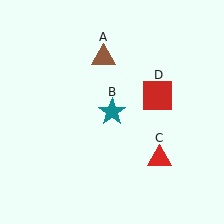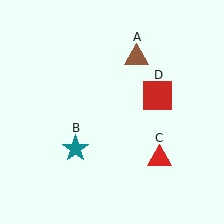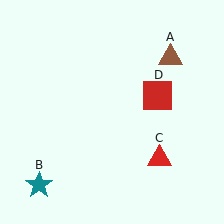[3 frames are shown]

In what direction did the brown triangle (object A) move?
The brown triangle (object A) moved right.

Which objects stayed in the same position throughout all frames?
Red triangle (object C) and red square (object D) remained stationary.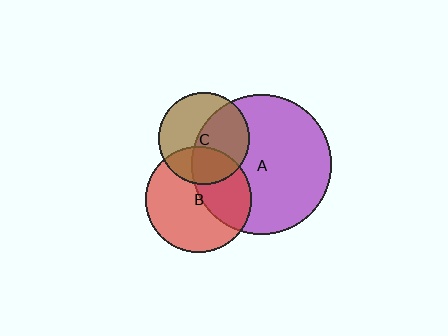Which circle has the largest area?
Circle A (purple).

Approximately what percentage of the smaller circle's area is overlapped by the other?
Approximately 30%.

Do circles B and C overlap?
Yes.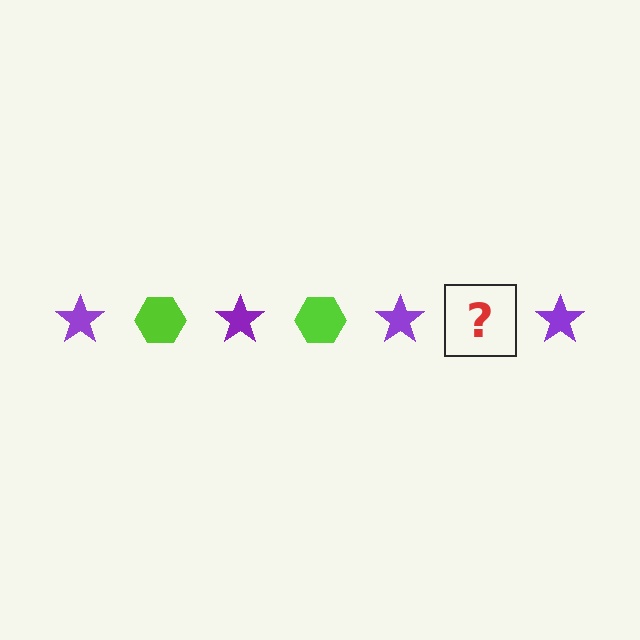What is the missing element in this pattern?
The missing element is a lime hexagon.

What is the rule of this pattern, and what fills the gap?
The rule is that the pattern alternates between purple star and lime hexagon. The gap should be filled with a lime hexagon.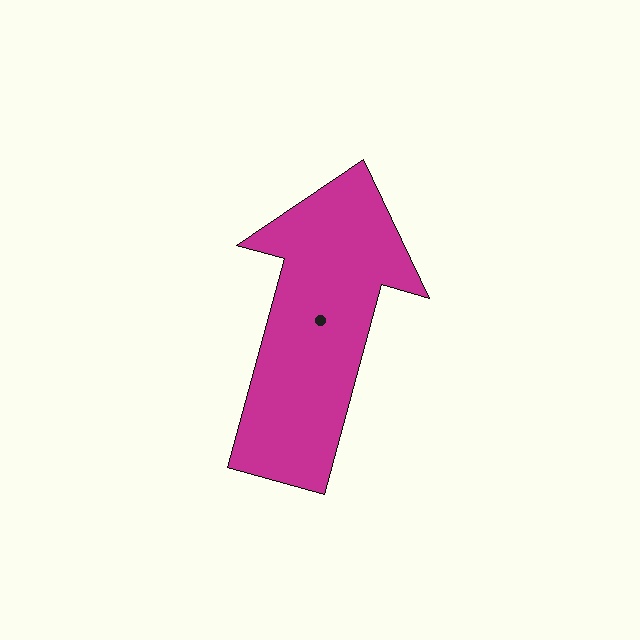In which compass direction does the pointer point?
North.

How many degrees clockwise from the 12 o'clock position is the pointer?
Approximately 15 degrees.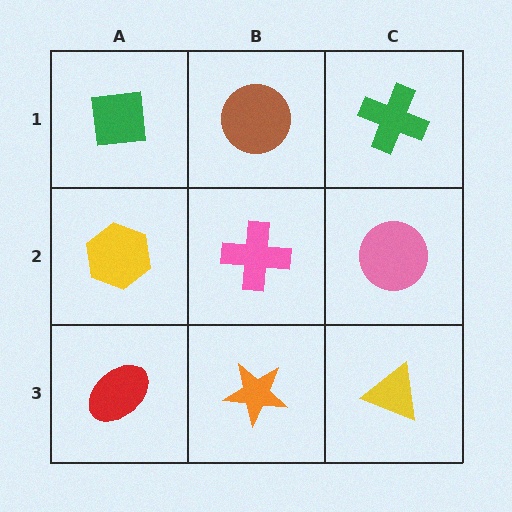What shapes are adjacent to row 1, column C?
A pink circle (row 2, column C), a brown circle (row 1, column B).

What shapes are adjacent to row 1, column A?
A yellow hexagon (row 2, column A), a brown circle (row 1, column B).